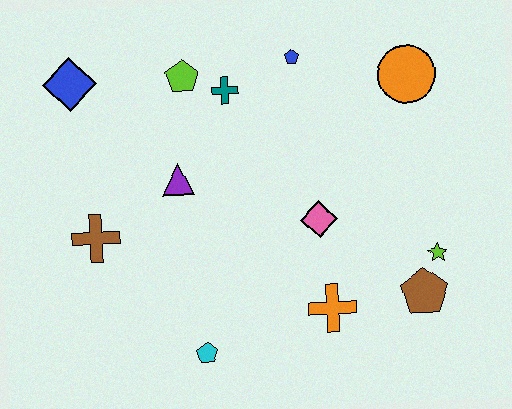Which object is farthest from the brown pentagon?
The blue diamond is farthest from the brown pentagon.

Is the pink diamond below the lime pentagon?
Yes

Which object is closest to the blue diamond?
The lime pentagon is closest to the blue diamond.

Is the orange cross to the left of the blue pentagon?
No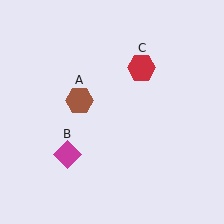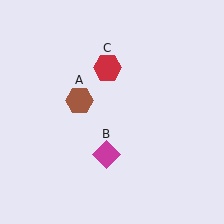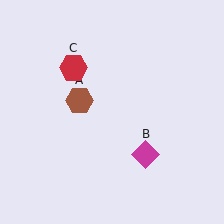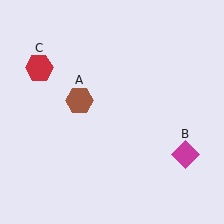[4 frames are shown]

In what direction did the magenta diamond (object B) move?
The magenta diamond (object B) moved right.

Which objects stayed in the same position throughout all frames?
Brown hexagon (object A) remained stationary.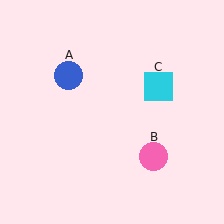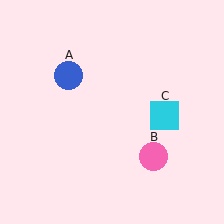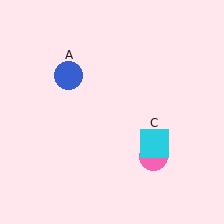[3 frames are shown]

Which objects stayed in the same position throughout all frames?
Blue circle (object A) and pink circle (object B) remained stationary.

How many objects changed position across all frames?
1 object changed position: cyan square (object C).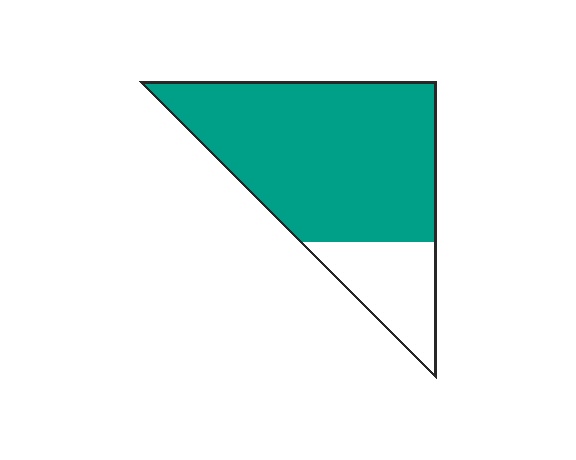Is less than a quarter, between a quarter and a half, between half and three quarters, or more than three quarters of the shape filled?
More than three quarters.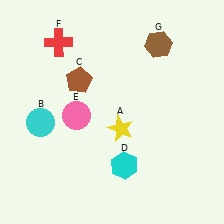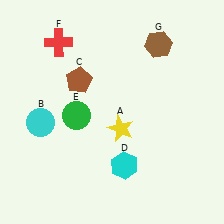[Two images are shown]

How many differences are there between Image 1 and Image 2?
There is 1 difference between the two images.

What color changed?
The circle (E) changed from pink in Image 1 to green in Image 2.